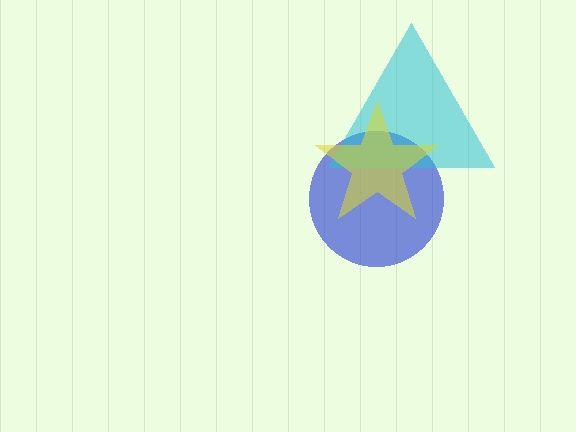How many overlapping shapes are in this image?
There are 3 overlapping shapes in the image.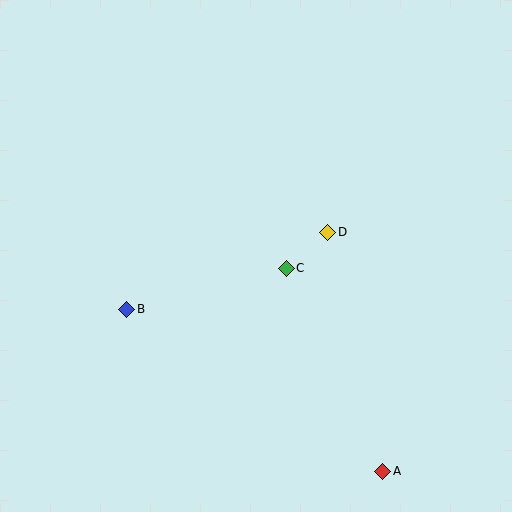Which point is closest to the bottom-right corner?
Point A is closest to the bottom-right corner.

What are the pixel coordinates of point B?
Point B is at (127, 309).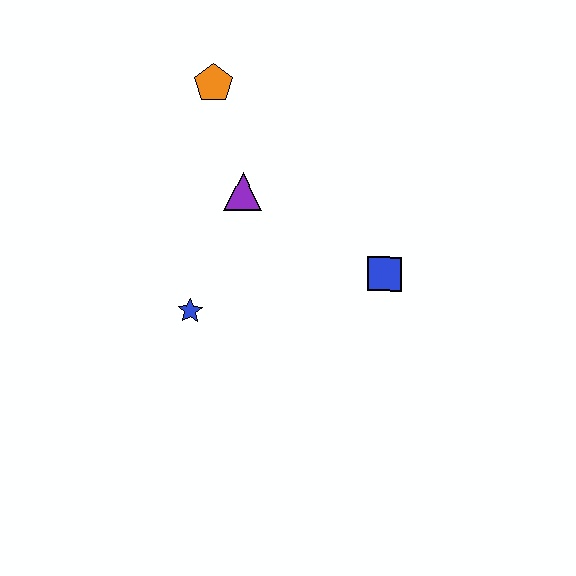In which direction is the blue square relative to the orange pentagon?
The blue square is below the orange pentagon.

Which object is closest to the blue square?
The purple triangle is closest to the blue square.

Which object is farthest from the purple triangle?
The blue square is farthest from the purple triangle.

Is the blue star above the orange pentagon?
No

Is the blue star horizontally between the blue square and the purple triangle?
No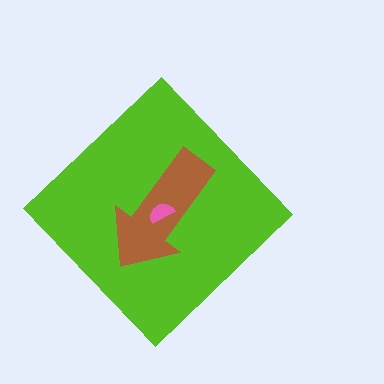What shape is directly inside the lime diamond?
The brown arrow.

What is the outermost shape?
The lime diamond.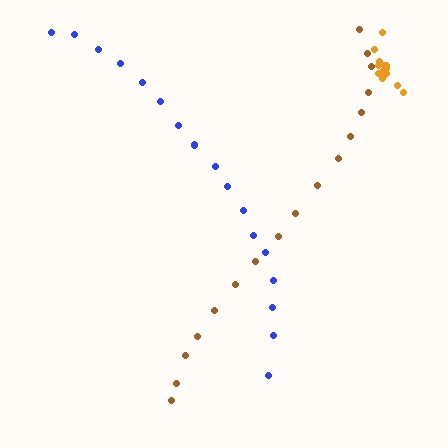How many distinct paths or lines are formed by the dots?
There are 3 distinct paths.